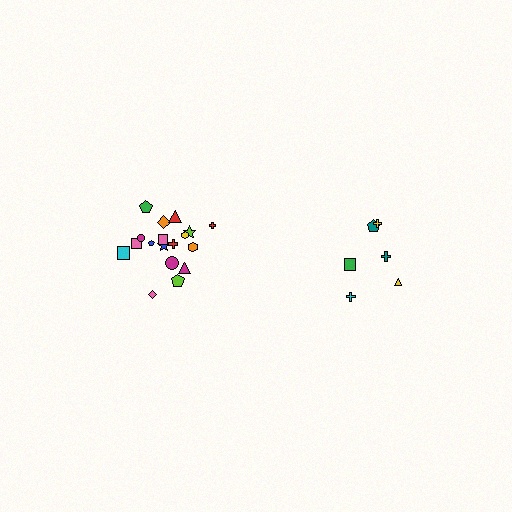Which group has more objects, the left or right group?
The left group.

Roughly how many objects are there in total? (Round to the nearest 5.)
Roughly 25 objects in total.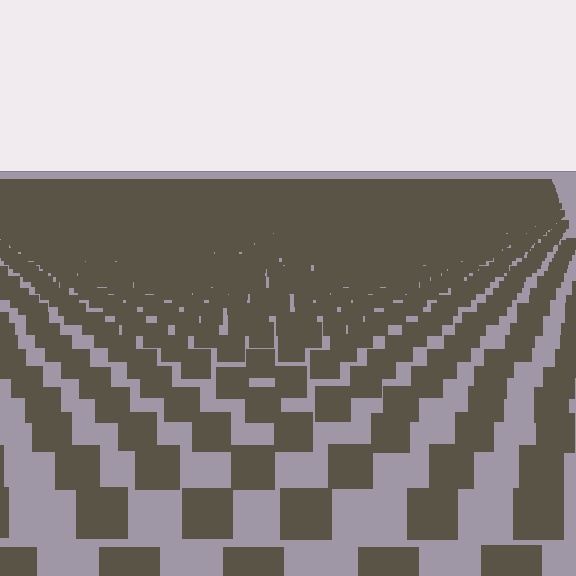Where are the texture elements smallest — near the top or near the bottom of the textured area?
Near the top.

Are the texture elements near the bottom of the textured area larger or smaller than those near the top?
Larger. Near the bottom, elements are closer to the viewer and appear at a bigger on-screen size.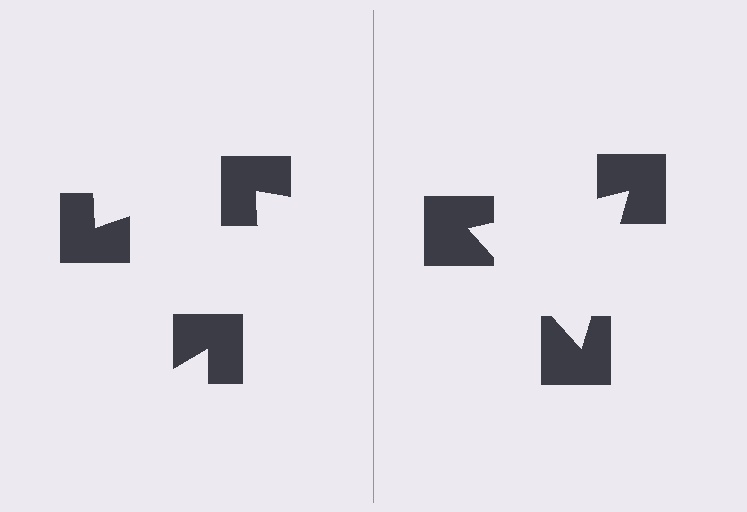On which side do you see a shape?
An illusory triangle appears on the right side. On the left side the wedge cuts are rotated, so no coherent shape forms.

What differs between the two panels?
The notched squares are positioned identically on both sides; only the wedge orientations differ. On the right they align to a triangle; on the left they are misaligned.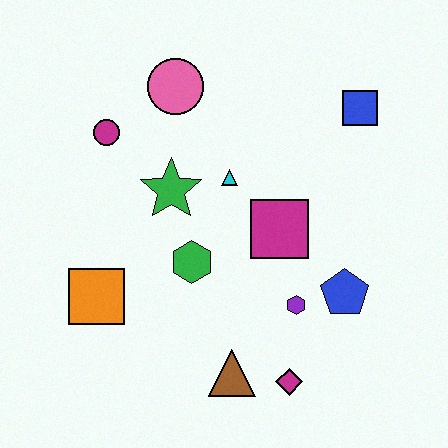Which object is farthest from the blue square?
The orange square is farthest from the blue square.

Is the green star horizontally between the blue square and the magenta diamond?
No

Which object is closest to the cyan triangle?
The green star is closest to the cyan triangle.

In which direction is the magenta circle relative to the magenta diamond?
The magenta circle is above the magenta diamond.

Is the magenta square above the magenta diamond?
Yes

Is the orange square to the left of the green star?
Yes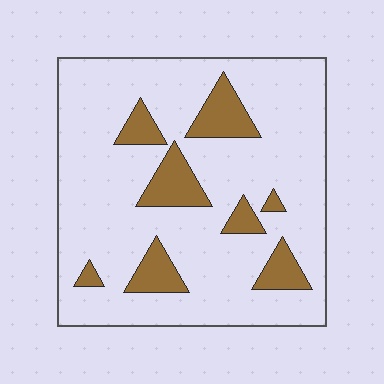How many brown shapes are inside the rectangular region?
8.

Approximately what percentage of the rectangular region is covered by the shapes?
Approximately 15%.